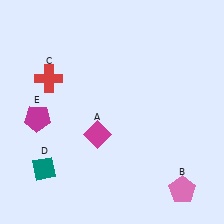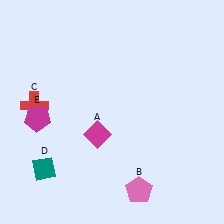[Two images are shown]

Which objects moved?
The objects that moved are: the pink pentagon (B), the red cross (C).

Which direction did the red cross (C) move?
The red cross (C) moved down.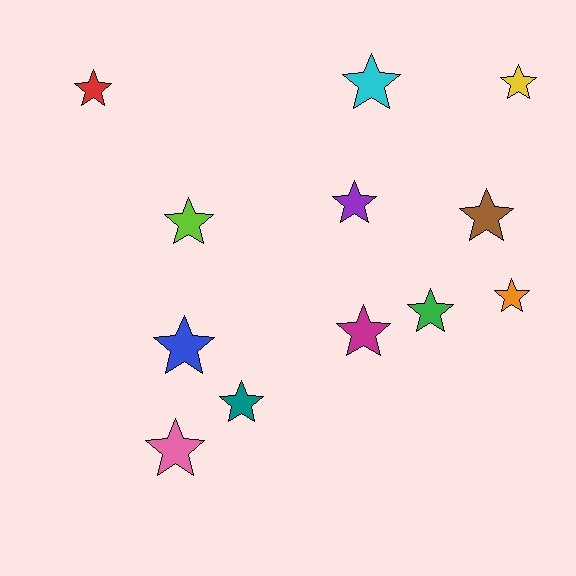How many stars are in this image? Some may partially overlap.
There are 12 stars.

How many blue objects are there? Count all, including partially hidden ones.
There is 1 blue object.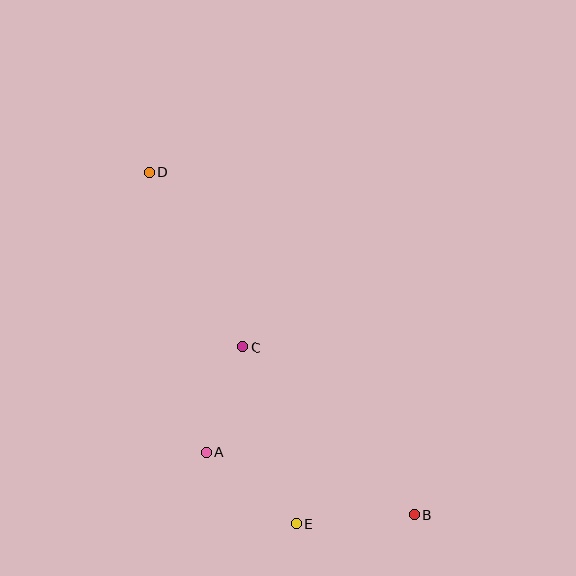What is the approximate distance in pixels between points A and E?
The distance between A and E is approximately 115 pixels.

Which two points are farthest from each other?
Points B and D are farthest from each other.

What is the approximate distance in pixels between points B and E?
The distance between B and E is approximately 118 pixels.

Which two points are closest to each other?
Points A and C are closest to each other.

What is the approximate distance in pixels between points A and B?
The distance between A and B is approximately 217 pixels.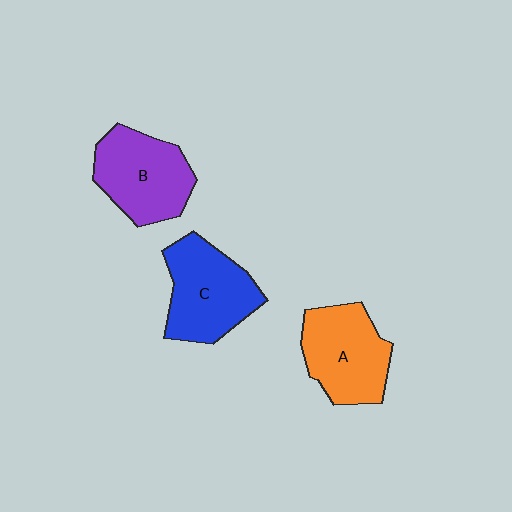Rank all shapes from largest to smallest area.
From largest to smallest: C (blue), B (purple), A (orange).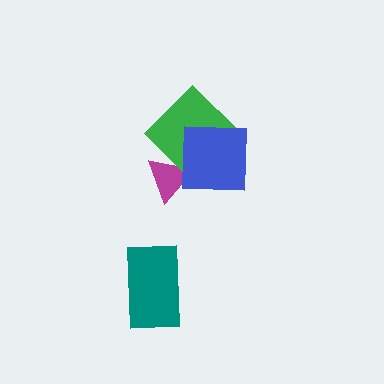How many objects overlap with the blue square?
2 objects overlap with the blue square.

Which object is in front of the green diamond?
The blue square is in front of the green diamond.